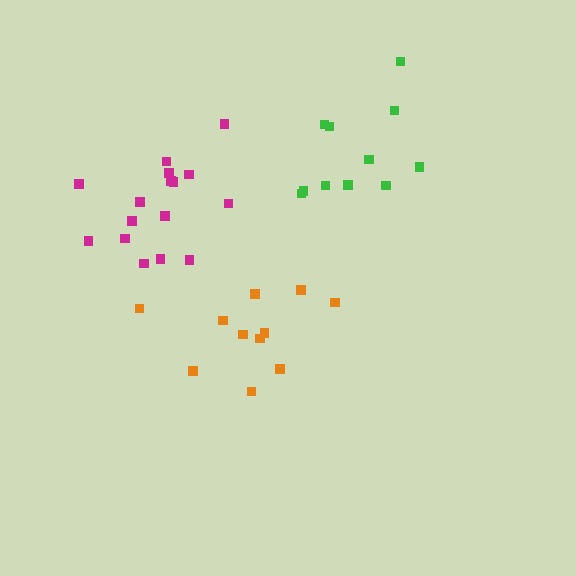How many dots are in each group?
Group 1: 16 dots, Group 2: 11 dots, Group 3: 11 dots (38 total).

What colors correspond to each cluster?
The clusters are colored: magenta, orange, green.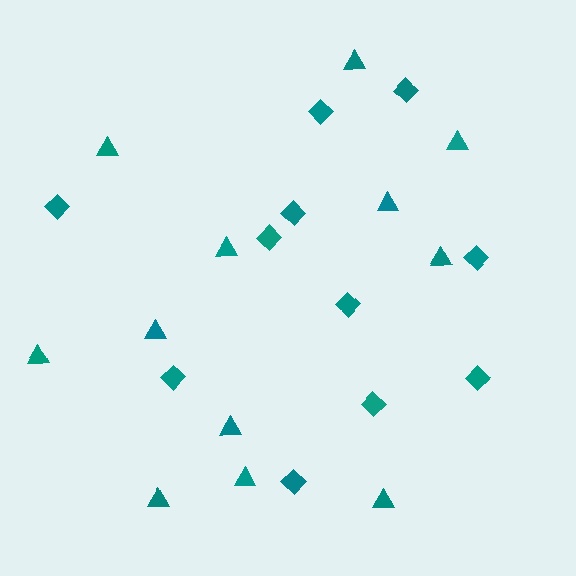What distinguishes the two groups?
There are 2 groups: one group of triangles (12) and one group of diamonds (11).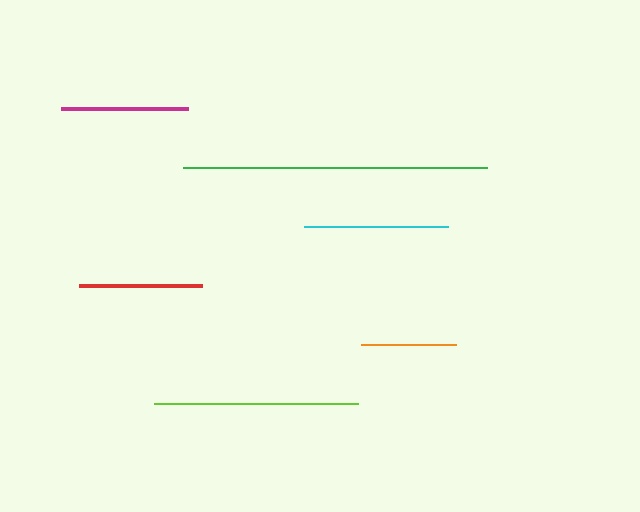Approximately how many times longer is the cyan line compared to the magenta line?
The cyan line is approximately 1.1 times the length of the magenta line.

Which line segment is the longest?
The green line is the longest at approximately 304 pixels.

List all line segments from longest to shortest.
From longest to shortest: green, lime, cyan, magenta, red, orange.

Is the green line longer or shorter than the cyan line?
The green line is longer than the cyan line.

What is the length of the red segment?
The red segment is approximately 123 pixels long.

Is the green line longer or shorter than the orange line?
The green line is longer than the orange line.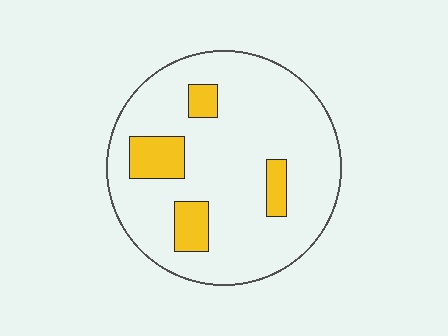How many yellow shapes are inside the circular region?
4.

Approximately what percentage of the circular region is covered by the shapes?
Approximately 15%.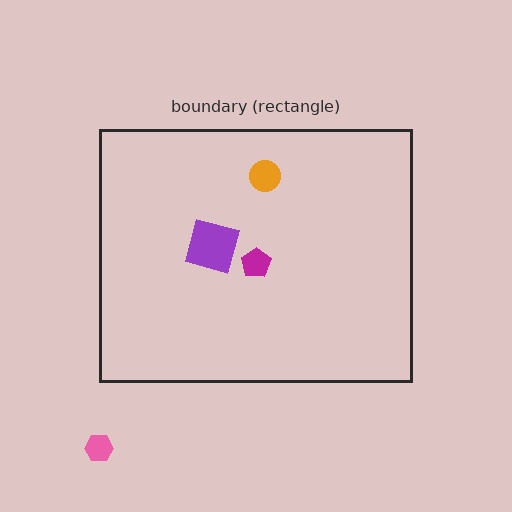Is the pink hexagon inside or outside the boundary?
Outside.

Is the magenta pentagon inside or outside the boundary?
Inside.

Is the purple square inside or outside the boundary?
Inside.